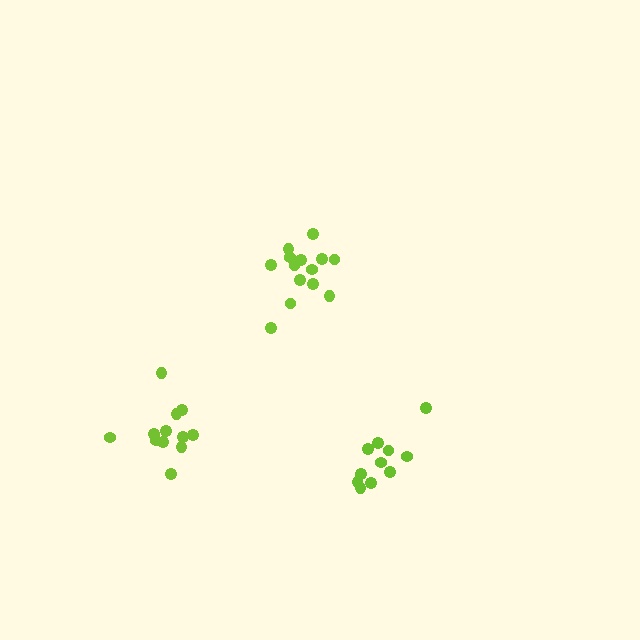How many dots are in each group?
Group 1: 12 dots, Group 2: 15 dots, Group 3: 11 dots (38 total).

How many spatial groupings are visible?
There are 3 spatial groupings.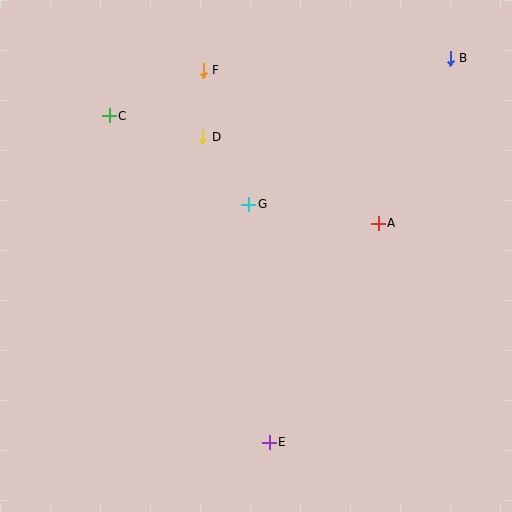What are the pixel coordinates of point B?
Point B is at (450, 58).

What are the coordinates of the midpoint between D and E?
The midpoint between D and E is at (236, 290).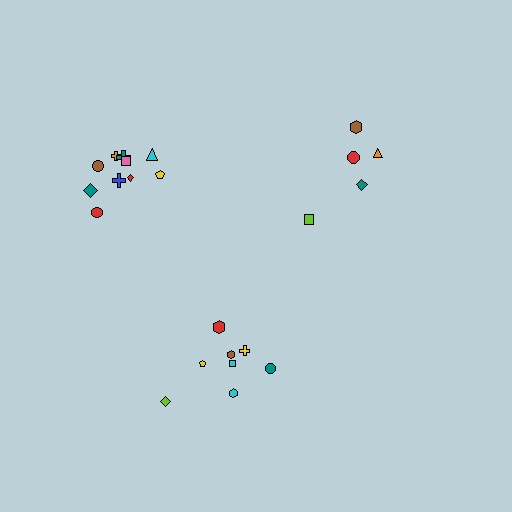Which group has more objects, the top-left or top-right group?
The top-left group.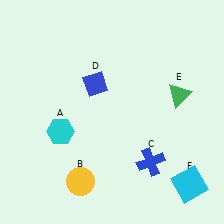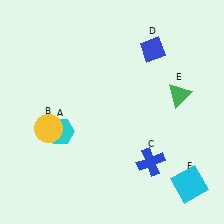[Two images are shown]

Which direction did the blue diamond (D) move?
The blue diamond (D) moved right.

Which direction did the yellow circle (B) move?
The yellow circle (B) moved up.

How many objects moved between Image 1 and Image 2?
2 objects moved between the two images.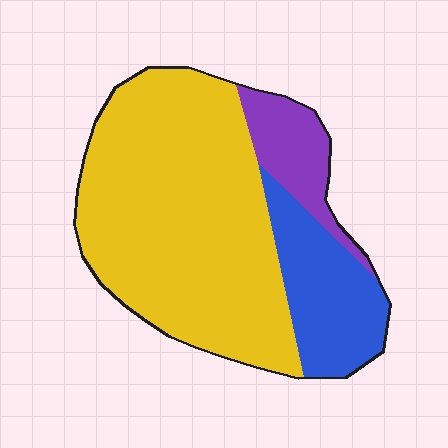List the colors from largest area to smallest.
From largest to smallest: yellow, blue, purple.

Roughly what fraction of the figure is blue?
Blue takes up between a sixth and a third of the figure.